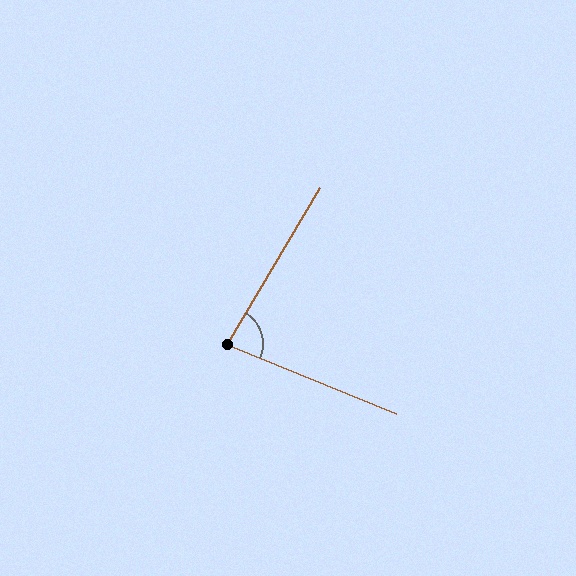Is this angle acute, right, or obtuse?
It is acute.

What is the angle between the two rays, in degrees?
Approximately 82 degrees.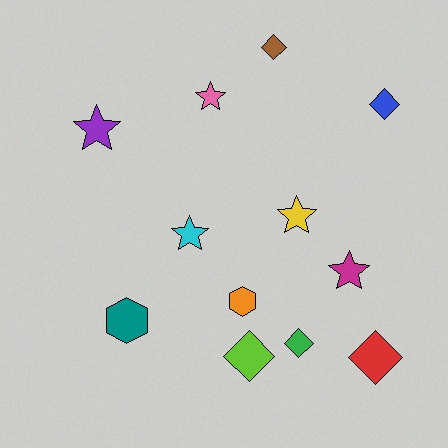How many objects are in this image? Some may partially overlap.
There are 12 objects.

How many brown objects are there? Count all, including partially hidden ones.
There is 1 brown object.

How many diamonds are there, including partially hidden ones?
There are 5 diamonds.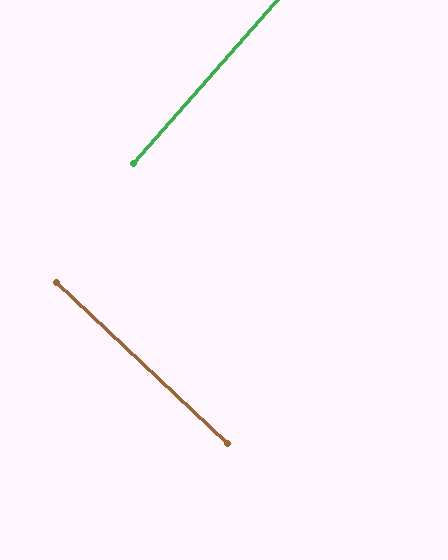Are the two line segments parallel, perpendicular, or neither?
Perpendicular — they meet at approximately 88°.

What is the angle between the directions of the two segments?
Approximately 88 degrees.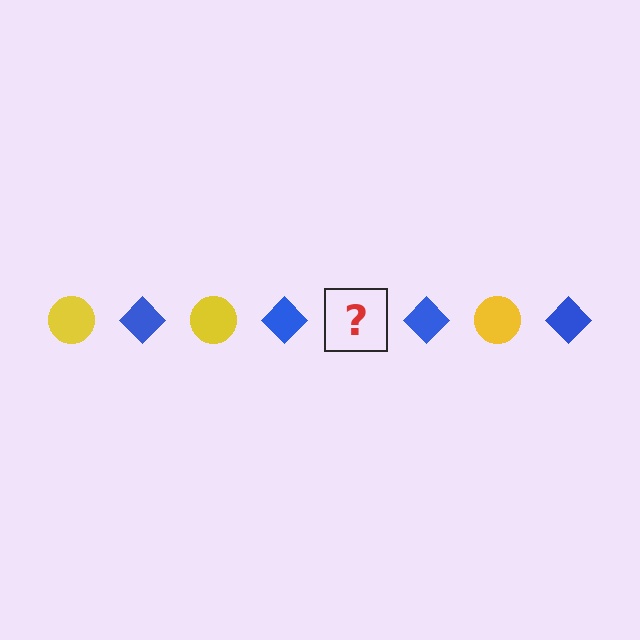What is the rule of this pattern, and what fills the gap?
The rule is that the pattern alternates between yellow circle and blue diamond. The gap should be filled with a yellow circle.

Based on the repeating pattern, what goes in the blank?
The blank should be a yellow circle.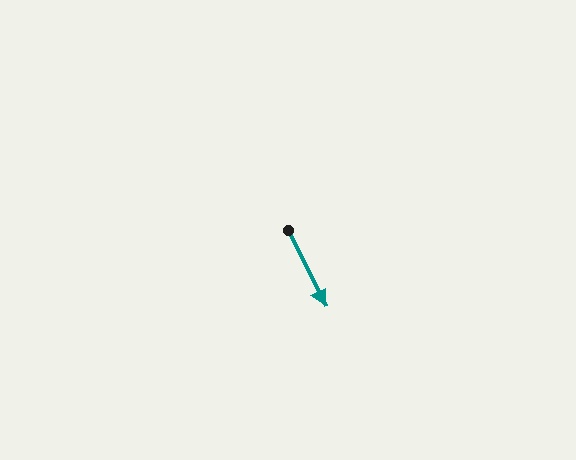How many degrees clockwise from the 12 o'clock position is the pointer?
Approximately 154 degrees.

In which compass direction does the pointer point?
Southeast.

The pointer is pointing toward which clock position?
Roughly 5 o'clock.